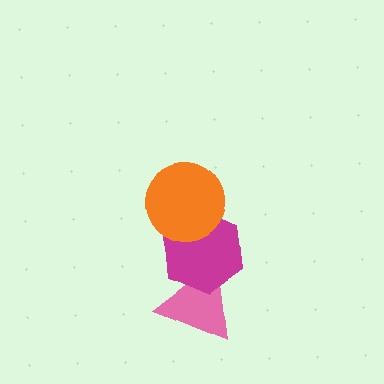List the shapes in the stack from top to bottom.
From top to bottom: the orange circle, the magenta hexagon, the pink triangle.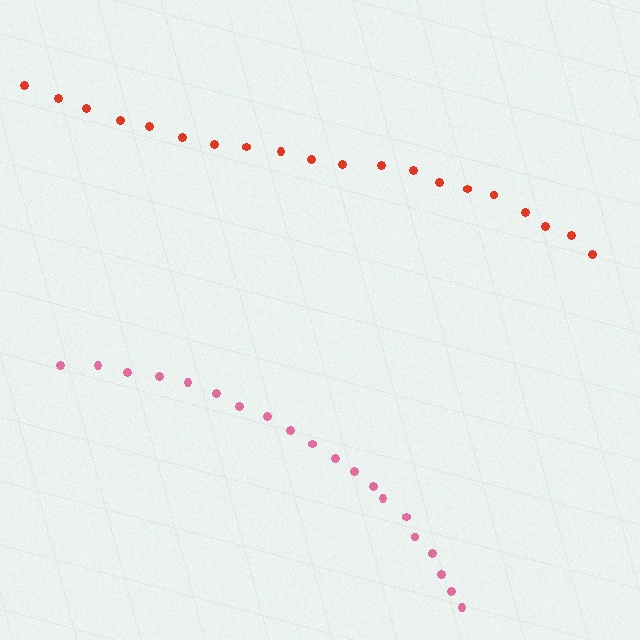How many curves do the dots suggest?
There are 2 distinct paths.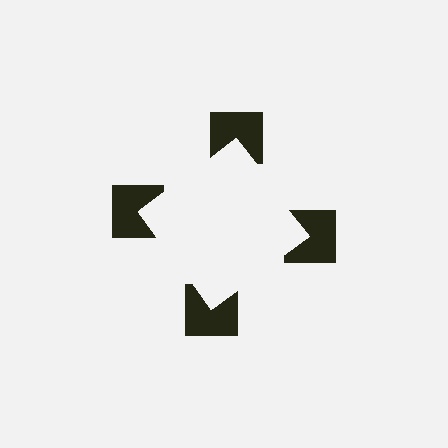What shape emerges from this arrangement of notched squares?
An illusory square — its edges are inferred from the aligned wedge cuts in the notched squares, not physically drawn.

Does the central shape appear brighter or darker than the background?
It typically appears slightly brighter than the background, even though no actual brightness change is drawn.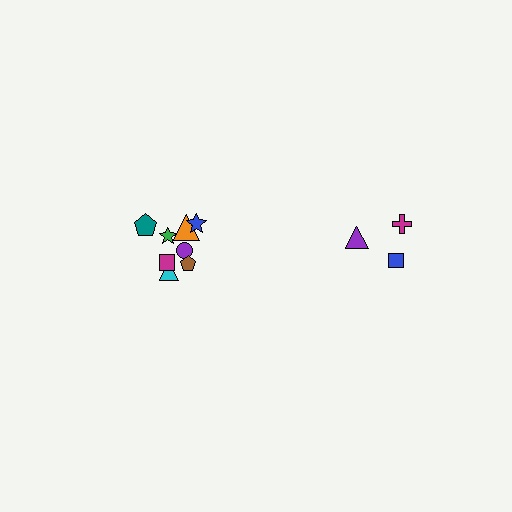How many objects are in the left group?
There are 8 objects.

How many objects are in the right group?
There are 3 objects.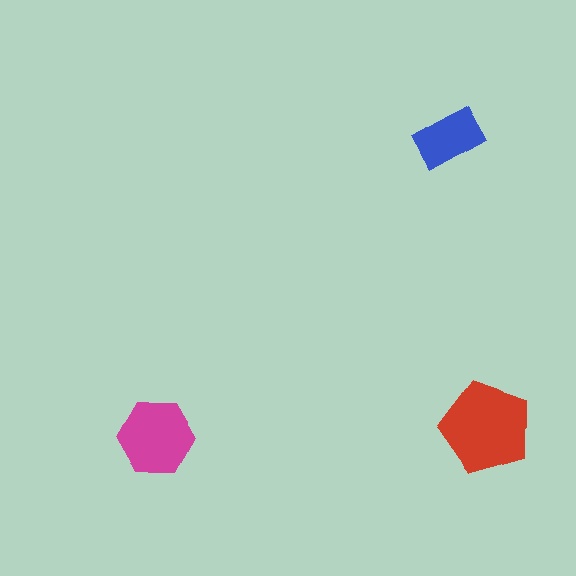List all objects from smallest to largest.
The blue rectangle, the magenta hexagon, the red pentagon.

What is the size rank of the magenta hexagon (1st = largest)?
2nd.